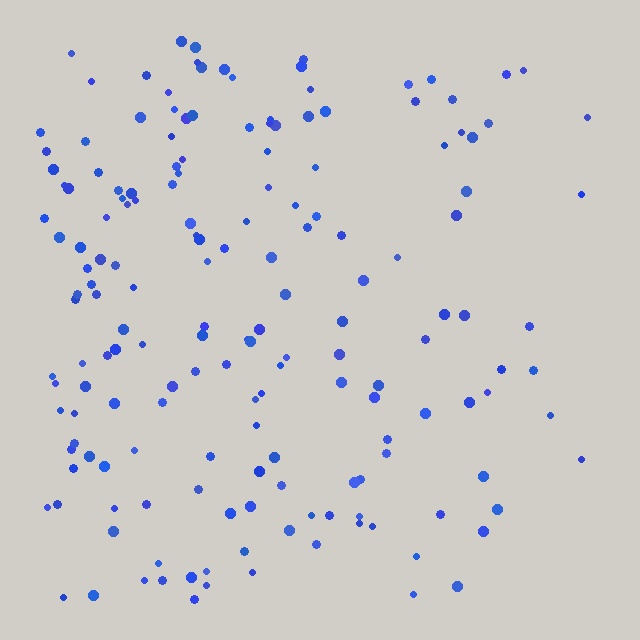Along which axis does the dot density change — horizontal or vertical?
Horizontal.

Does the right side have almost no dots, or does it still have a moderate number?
Still a moderate number, just noticeably fewer than the left.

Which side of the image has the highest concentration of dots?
The left.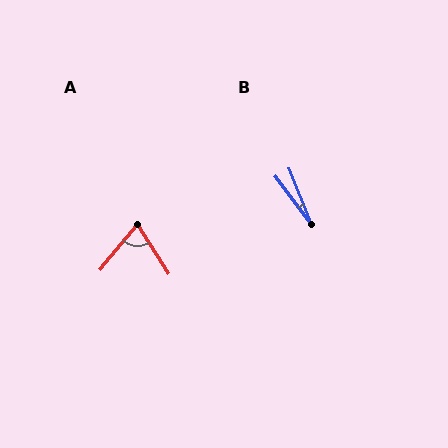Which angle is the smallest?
B, at approximately 15 degrees.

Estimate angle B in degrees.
Approximately 15 degrees.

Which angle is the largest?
A, at approximately 72 degrees.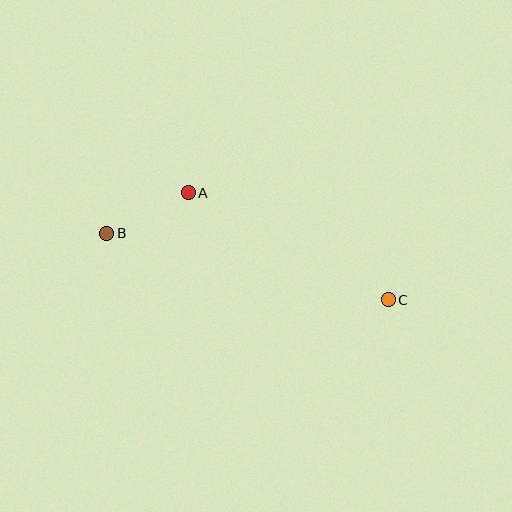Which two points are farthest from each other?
Points B and C are farthest from each other.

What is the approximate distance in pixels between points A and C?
The distance between A and C is approximately 227 pixels.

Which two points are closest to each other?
Points A and B are closest to each other.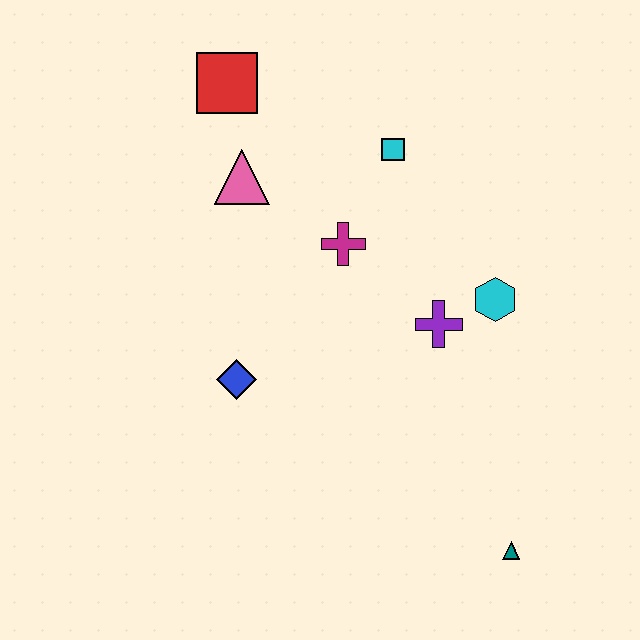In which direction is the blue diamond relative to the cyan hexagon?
The blue diamond is to the left of the cyan hexagon.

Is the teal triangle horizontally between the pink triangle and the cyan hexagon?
No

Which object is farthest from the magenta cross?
The teal triangle is farthest from the magenta cross.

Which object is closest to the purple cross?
The cyan hexagon is closest to the purple cross.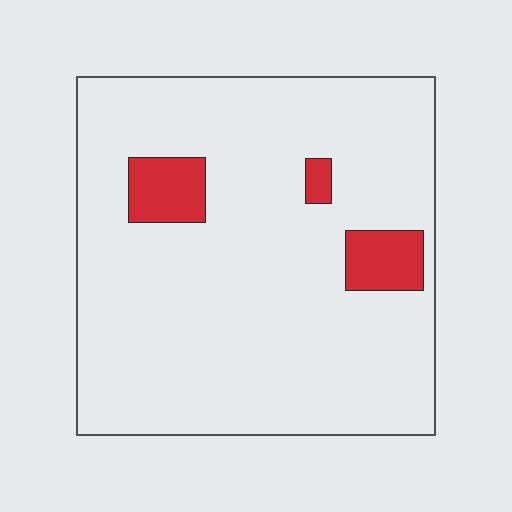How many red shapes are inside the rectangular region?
3.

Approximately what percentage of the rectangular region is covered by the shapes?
Approximately 10%.